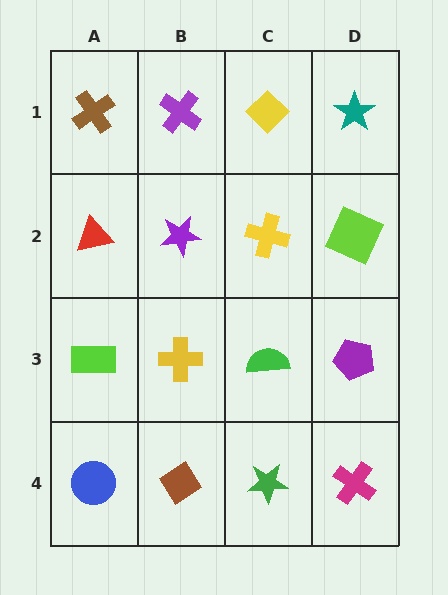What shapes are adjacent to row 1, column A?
A red triangle (row 2, column A), a purple cross (row 1, column B).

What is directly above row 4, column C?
A green semicircle.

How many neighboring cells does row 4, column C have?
3.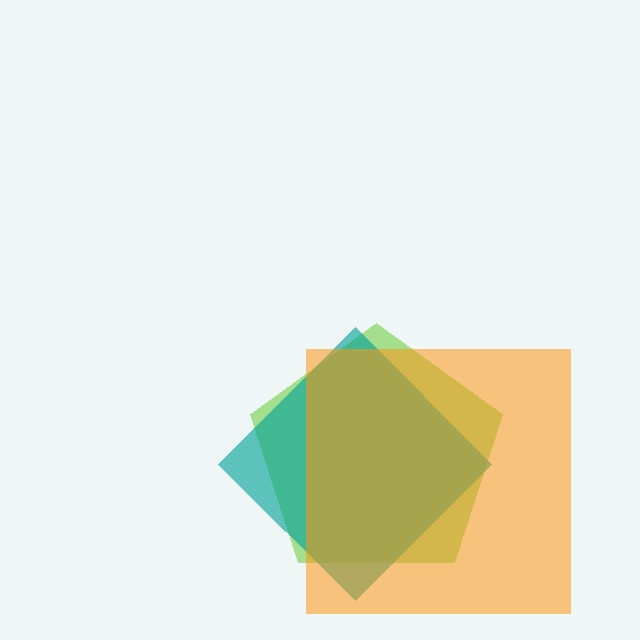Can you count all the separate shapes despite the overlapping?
Yes, there are 3 separate shapes.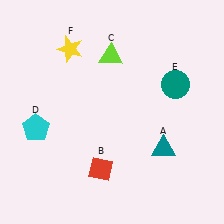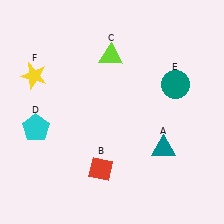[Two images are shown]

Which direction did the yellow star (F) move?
The yellow star (F) moved left.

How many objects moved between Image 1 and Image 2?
1 object moved between the two images.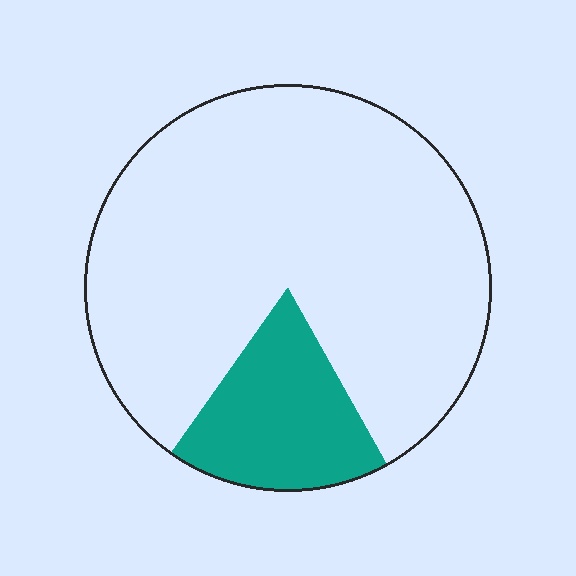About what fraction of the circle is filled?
About one sixth (1/6).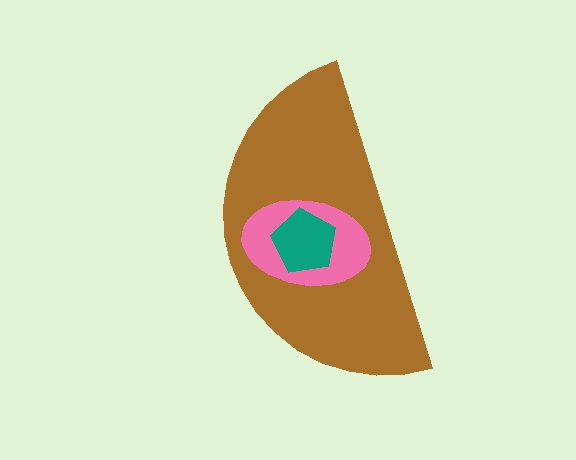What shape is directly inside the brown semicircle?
The pink ellipse.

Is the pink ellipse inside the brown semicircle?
Yes.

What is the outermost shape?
The brown semicircle.